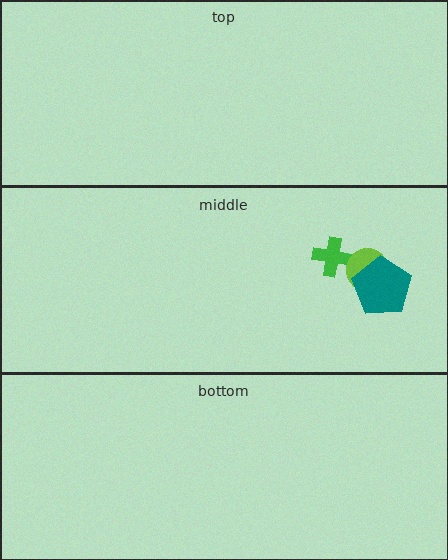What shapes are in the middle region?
The green cross, the lime circle, the teal pentagon.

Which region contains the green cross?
The middle region.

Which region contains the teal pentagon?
The middle region.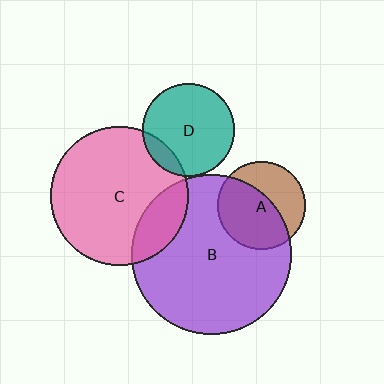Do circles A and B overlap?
Yes.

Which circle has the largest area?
Circle B (purple).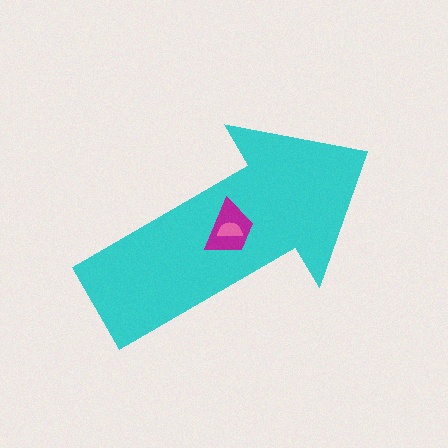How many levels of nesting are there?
3.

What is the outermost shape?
The cyan arrow.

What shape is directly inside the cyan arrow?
The magenta trapezoid.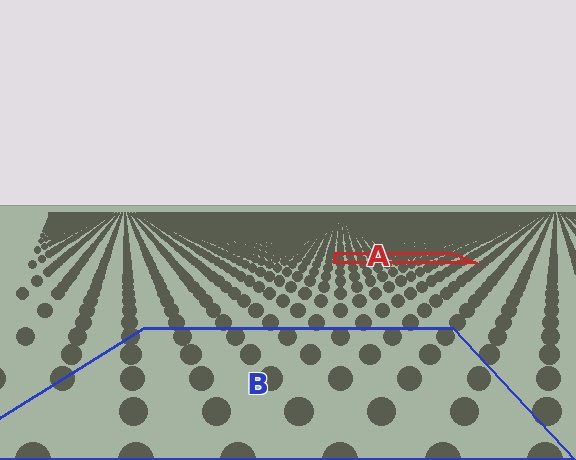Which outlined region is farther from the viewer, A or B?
Region A is farther from the viewer — the texture elements inside it appear smaller and more densely packed.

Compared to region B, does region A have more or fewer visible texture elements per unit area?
Region A has more texture elements per unit area — they are packed more densely because it is farther away.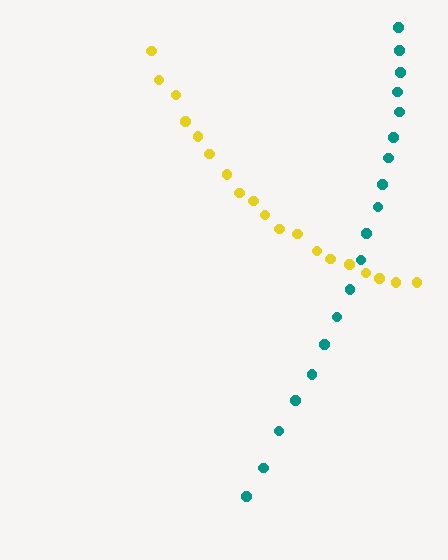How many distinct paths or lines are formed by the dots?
There are 2 distinct paths.